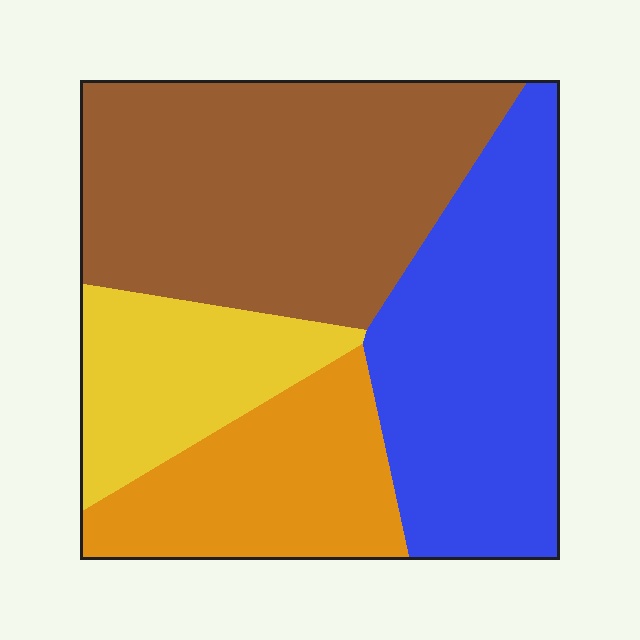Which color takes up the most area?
Brown, at roughly 35%.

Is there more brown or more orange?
Brown.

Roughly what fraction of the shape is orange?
Orange takes up about one fifth (1/5) of the shape.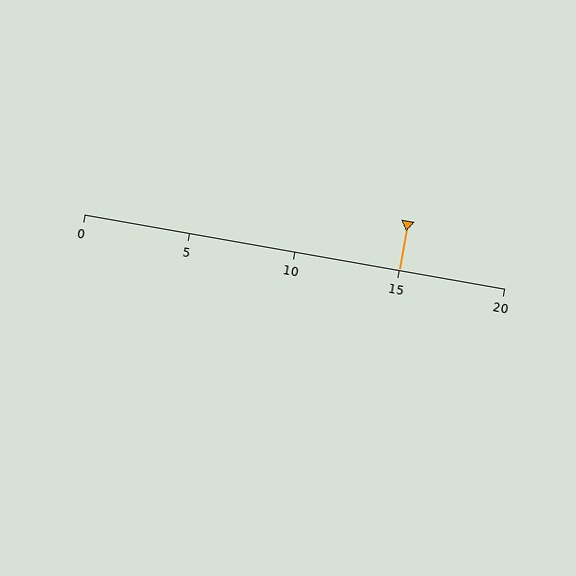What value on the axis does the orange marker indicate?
The marker indicates approximately 15.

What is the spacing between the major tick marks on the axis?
The major ticks are spaced 5 apart.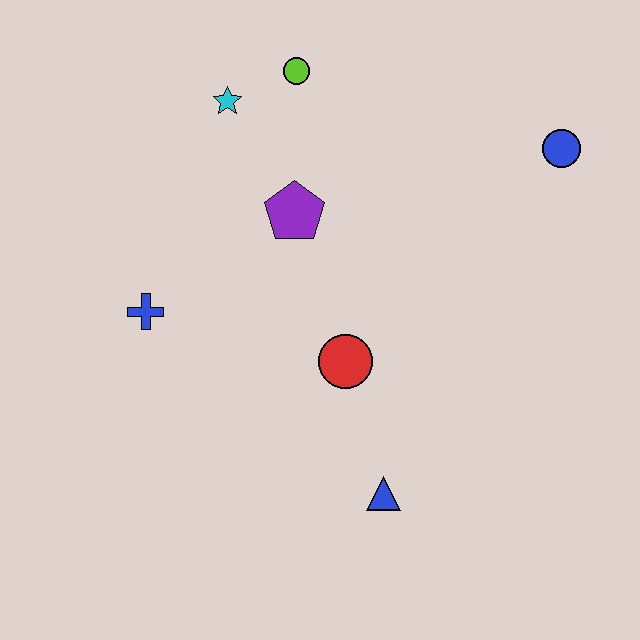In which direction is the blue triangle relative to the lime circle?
The blue triangle is below the lime circle.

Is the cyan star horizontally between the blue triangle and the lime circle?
No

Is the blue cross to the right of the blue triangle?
No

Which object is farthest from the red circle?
The blue circle is farthest from the red circle.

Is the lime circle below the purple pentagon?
No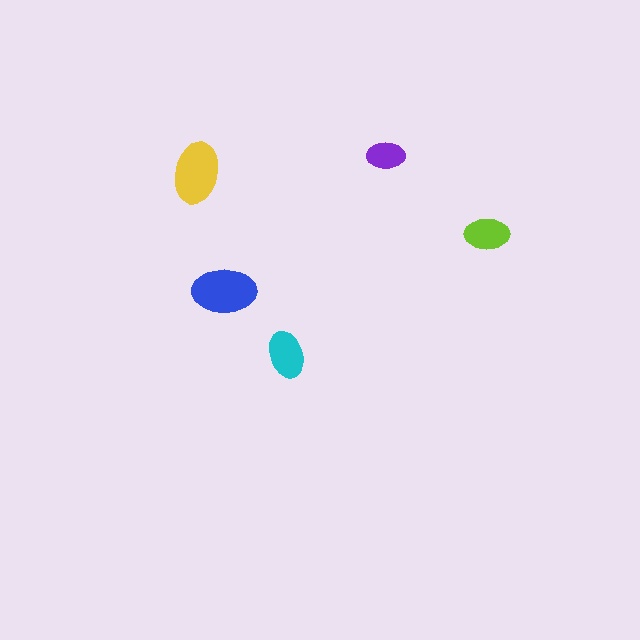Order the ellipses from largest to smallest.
the blue one, the yellow one, the cyan one, the lime one, the purple one.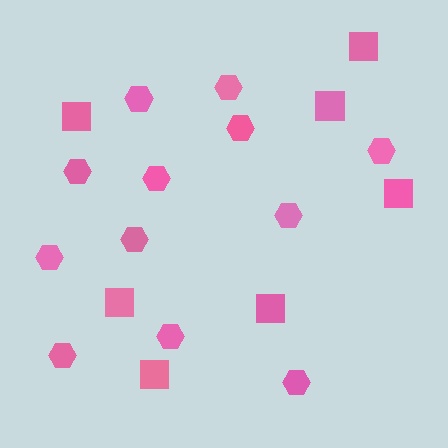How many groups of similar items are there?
There are 2 groups: one group of hexagons (12) and one group of squares (7).